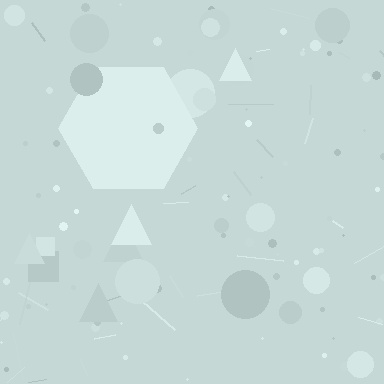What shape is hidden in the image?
A hexagon is hidden in the image.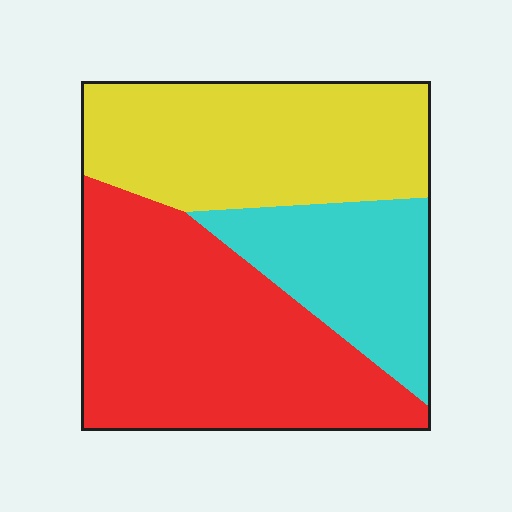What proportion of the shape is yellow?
Yellow covers roughly 35% of the shape.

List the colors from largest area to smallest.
From largest to smallest: red, yellow, cyan.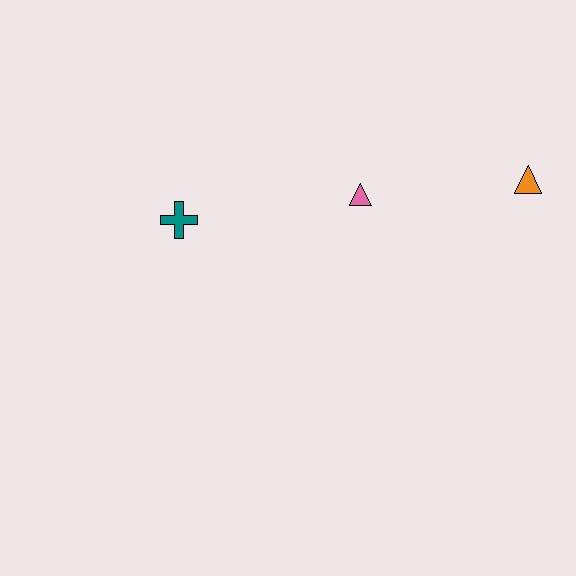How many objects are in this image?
There are 3 objects.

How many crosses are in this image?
There is 1 cross.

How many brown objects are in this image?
There are no brown objects.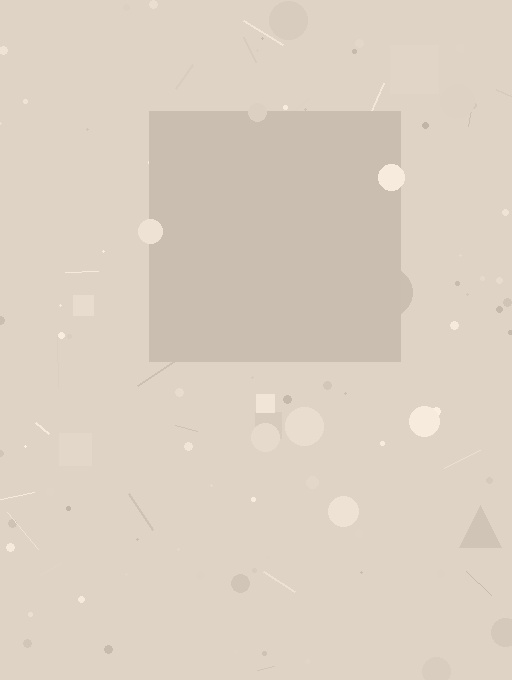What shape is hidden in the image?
A square is hidden in the image.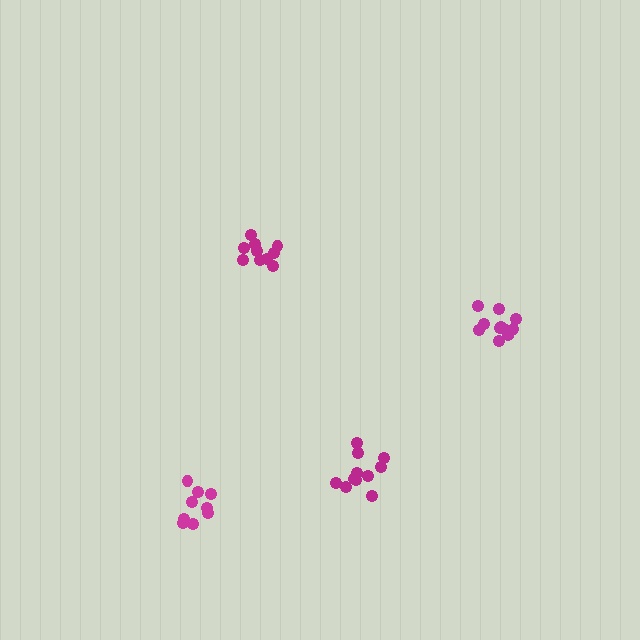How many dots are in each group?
Group 1: 11 dots, Group 2: 10 dots, Group 3: 9 dots, Group 4: 11 dots (41 total).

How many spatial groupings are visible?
There are 4 spatial groupings.